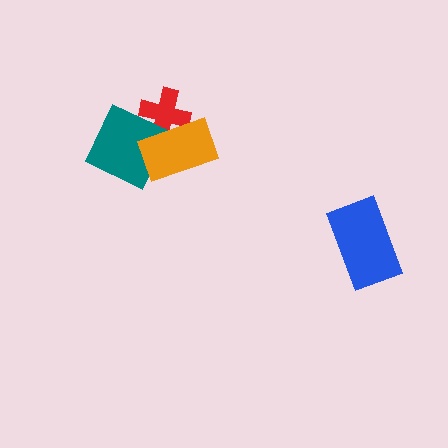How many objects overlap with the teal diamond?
2 objects overlap with the teal diamond.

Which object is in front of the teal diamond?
The orange rectangle is in front of the teal diamond.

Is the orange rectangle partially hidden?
No, no other shape covers it.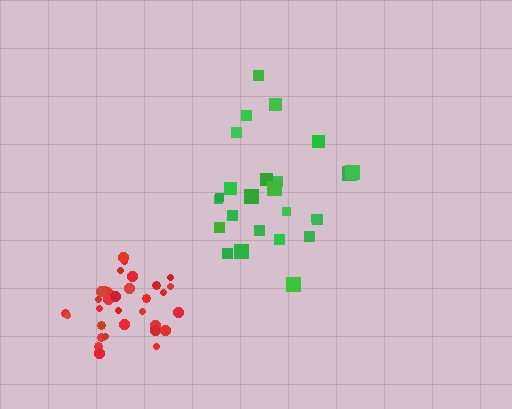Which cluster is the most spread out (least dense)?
Green.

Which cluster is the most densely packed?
Red.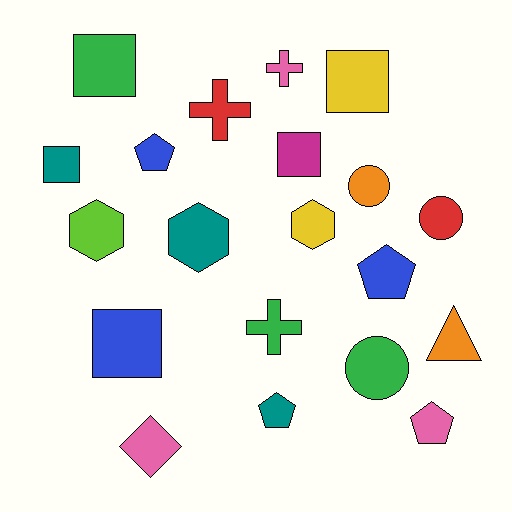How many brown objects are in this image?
There are no brown objects.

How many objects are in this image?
There are 20 objects.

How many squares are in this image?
There are 5 squares.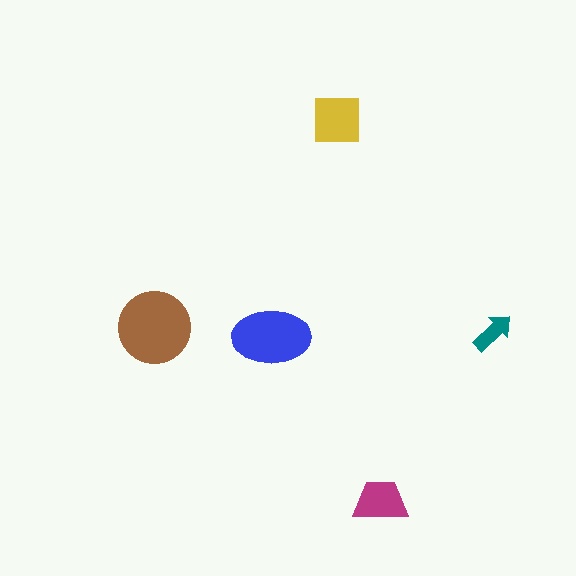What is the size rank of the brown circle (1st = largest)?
1st.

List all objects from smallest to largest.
The teal arrow, the magenta trapezoid, the yellow square, the blue ellipse, the brown circle.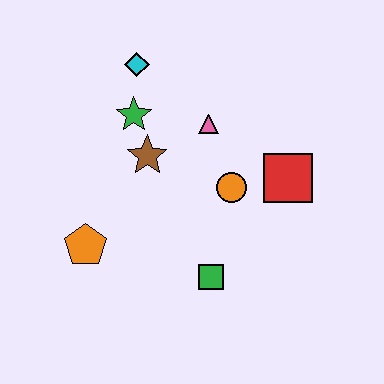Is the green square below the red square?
Yes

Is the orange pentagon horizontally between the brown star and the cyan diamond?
No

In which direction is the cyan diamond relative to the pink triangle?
The cyan diamond is to the left of the pink triangle.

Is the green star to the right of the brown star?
No